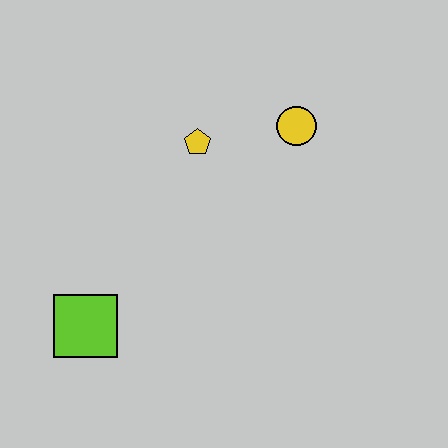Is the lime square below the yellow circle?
Yes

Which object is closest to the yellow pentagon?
The yellow circle is closest to the yellow pentagon.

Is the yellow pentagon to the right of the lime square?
Yes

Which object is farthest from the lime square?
The yellow circle is farthest from the lime square.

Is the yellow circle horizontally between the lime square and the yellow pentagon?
No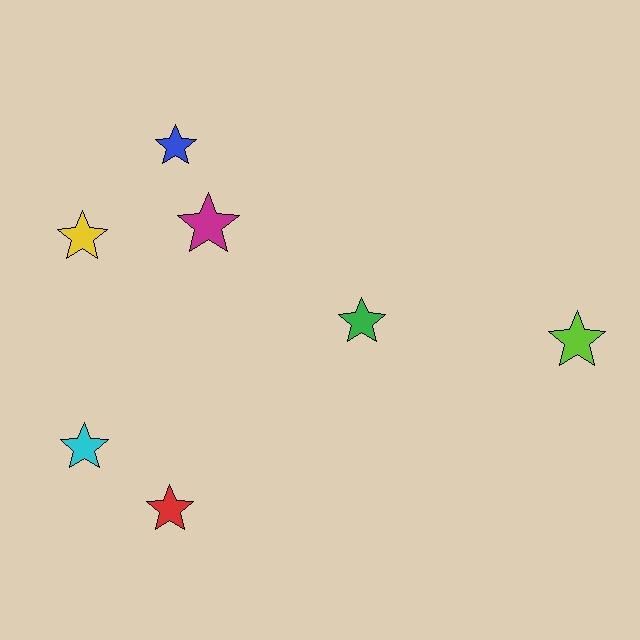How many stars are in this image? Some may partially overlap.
There are 7 stars.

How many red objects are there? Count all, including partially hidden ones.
There is 1 red object.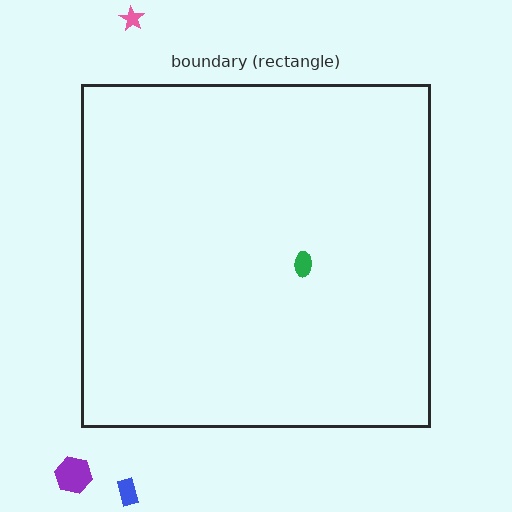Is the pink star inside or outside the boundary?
Outside.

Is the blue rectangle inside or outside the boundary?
Outside.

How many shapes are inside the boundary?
1 inside, 3 outside.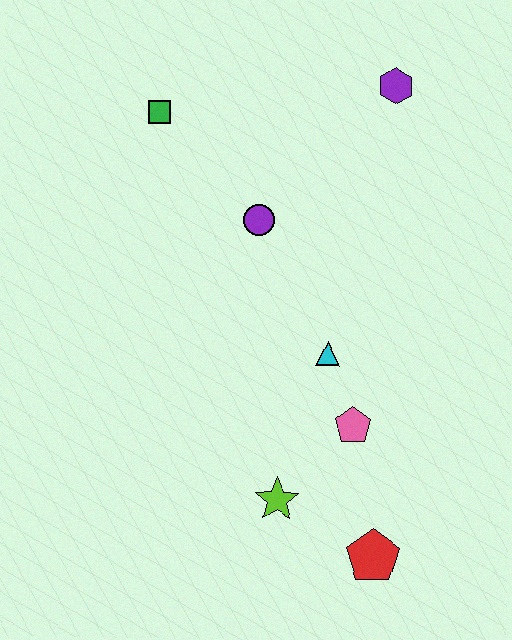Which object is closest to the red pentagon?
The lime star is closest to the red pentagon.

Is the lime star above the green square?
No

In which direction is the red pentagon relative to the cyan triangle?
The red pentagon is below the cyan triangle.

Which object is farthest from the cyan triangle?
The green square is farthest from the cyan triangle.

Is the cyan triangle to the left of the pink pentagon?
Yes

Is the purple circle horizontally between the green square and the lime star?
Yes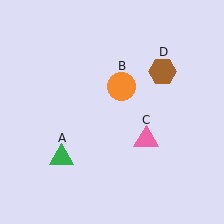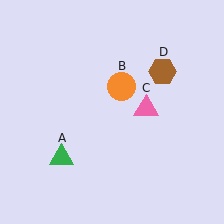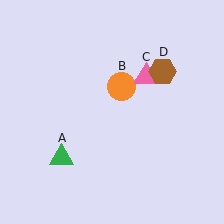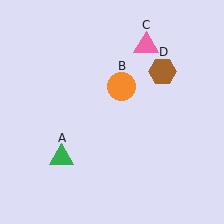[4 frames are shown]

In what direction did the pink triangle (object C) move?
The pink triangle (object C) moved up.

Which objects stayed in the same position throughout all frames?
Green triangle (object A) and orange circle (object B) and brown hexagon (object D) remained stationary.